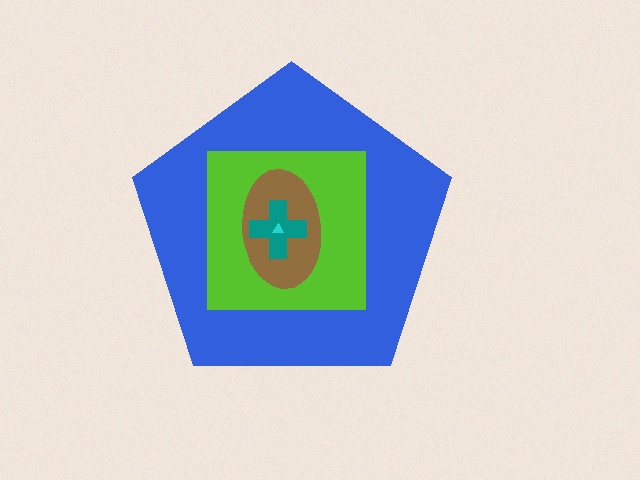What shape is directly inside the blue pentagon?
The lime square.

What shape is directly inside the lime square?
The brown ellipse.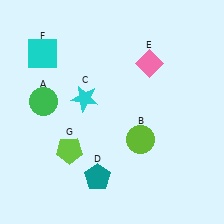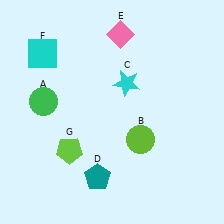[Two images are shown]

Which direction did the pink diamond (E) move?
The pink diamond (E) moved up.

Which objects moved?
The objects that moved are: the cyan star (C), the pink diamond (E).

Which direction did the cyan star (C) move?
The cyan star (C) moved right.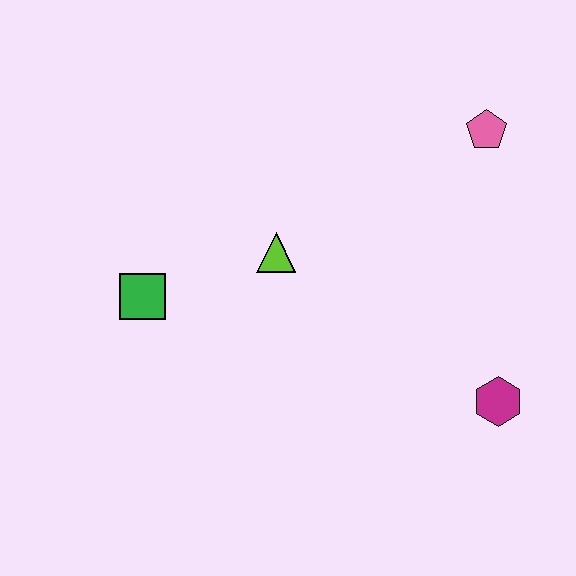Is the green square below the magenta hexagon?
No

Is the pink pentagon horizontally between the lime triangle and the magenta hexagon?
Yes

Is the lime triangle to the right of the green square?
Yes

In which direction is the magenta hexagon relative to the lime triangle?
The magenta hexagon is to the right of the lime triangle.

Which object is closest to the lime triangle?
The green square is closest to the lime triangle.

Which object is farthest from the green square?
The pink pentagon is farthest from the green square.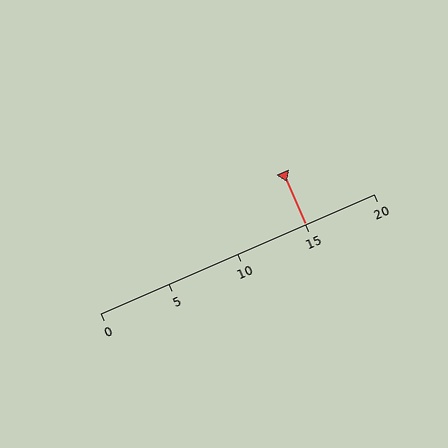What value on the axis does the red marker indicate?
The marker indicates approximately 15.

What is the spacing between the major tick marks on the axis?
The major ticks are spaced 5 apart.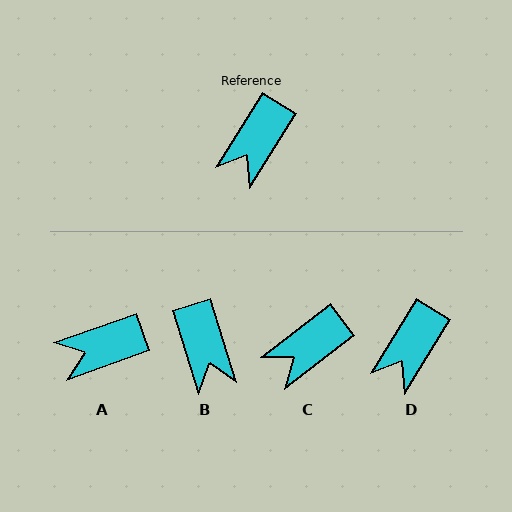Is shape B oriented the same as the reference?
No, it is off by about 49 degrees.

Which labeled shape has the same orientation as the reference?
D.